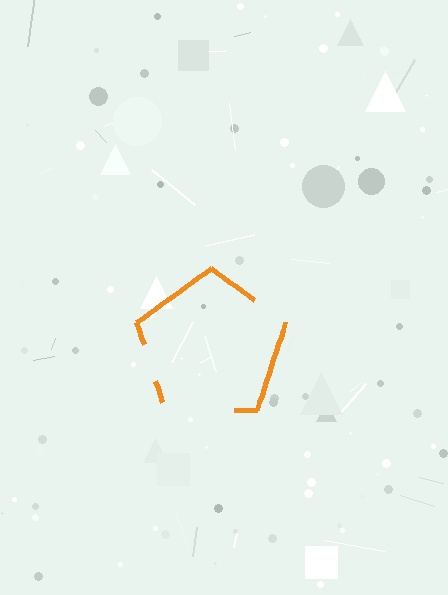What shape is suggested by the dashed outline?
The dashed outline suggests a pentagon.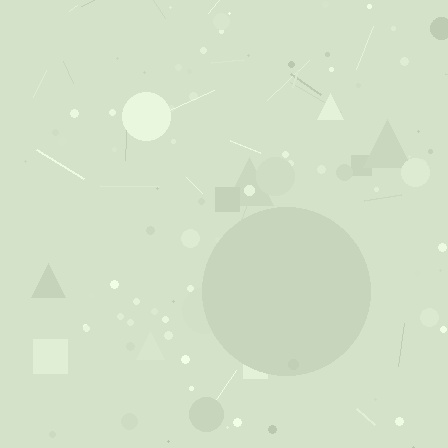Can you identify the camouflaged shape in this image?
The camouflaged shape is a circle.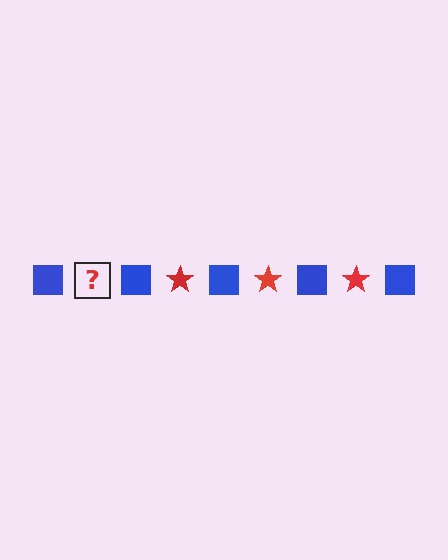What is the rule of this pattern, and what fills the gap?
The rule is that the pattern alternates between blue square and red star. The gap should be filled with a red star.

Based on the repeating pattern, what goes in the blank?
The blank should be a red star.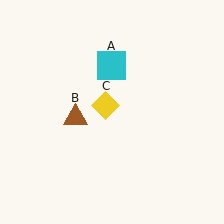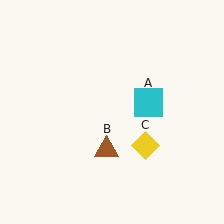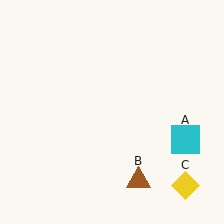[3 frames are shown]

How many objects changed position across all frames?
3 objects changed position: cyan square (object A), brown triangle (object B), yellow diamond (object C).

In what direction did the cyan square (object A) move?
The cyan square (object A) moved down and to the right.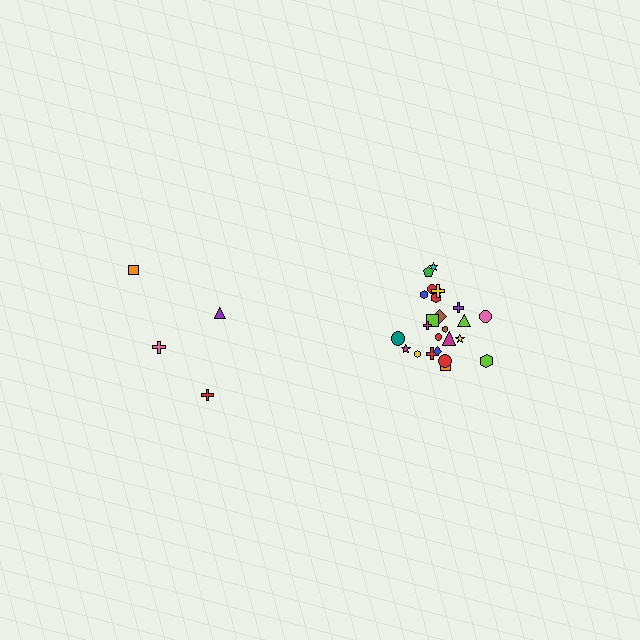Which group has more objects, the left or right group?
The right group.